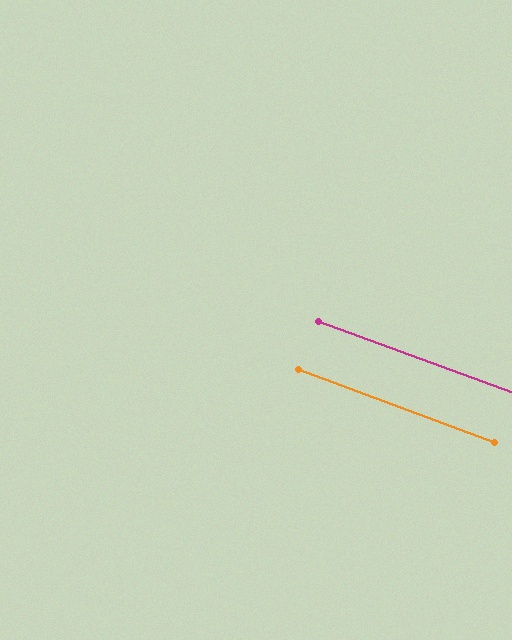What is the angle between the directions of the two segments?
Approximately 0 degrees.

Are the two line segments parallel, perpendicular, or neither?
Parallel — their directions differ by only 0.4°.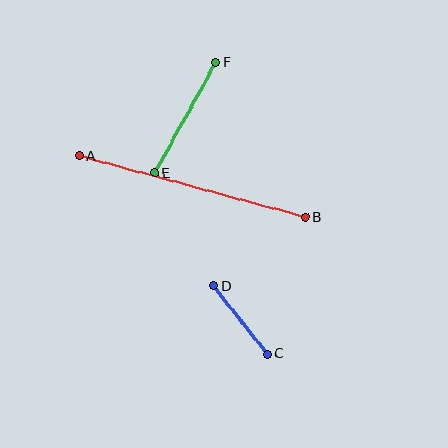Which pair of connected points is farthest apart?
Points A and B are farthest apart.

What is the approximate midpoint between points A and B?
The midpoint is at approximately (192, 187) pixels.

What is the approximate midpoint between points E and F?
The midpoint is at approximately (185, 118) pixels.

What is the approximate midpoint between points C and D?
The midpoint is at approximately (240, 320) pixels.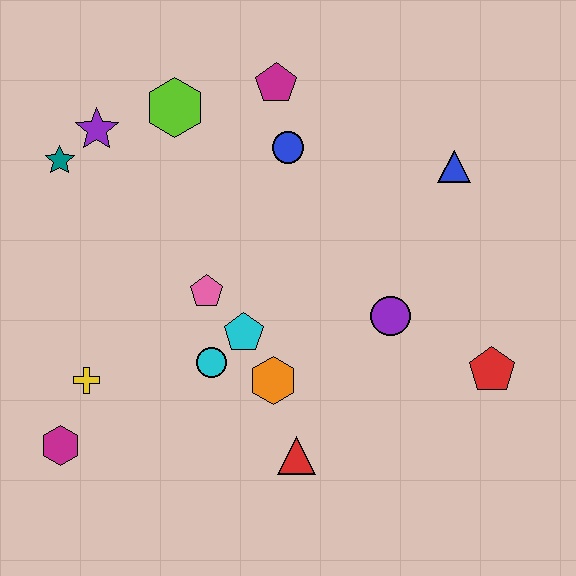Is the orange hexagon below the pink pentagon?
Yes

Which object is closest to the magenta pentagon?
The blue circle is closest to the magenta pentagon.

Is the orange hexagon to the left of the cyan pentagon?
No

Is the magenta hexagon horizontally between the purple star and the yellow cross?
No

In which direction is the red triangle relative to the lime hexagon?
The red triangle is below the lime hexagon.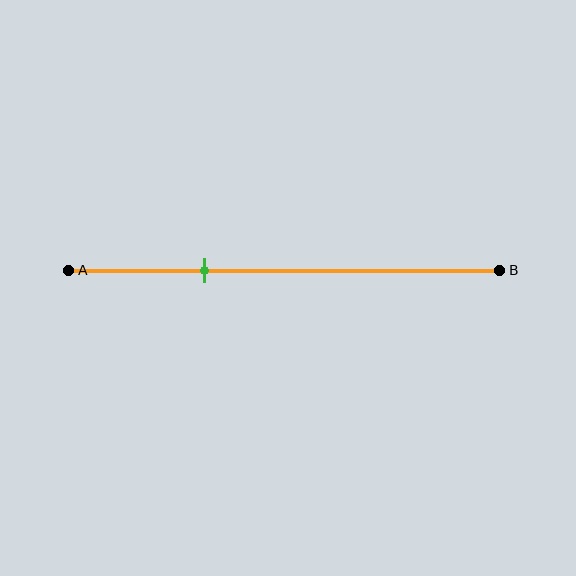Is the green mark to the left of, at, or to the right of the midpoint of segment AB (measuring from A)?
The green mark is to the left of the midpoint of segment AB.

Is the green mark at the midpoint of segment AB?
No, the mark is at about 30% from A, not at the 50% midpoint.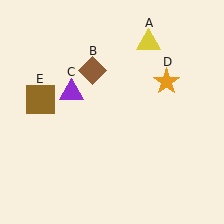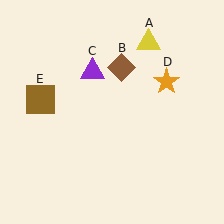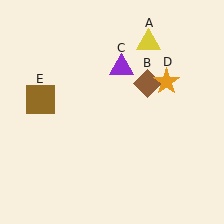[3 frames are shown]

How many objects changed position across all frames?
2 objects changed position: brown diamond (object B), purple triangle (object C).